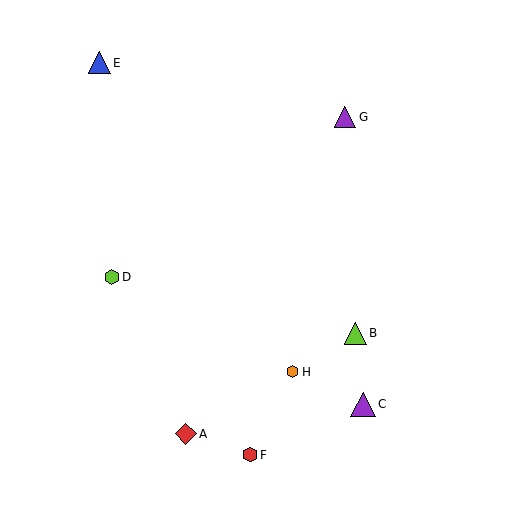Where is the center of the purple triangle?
The center of the purple triangle is at (345, 117).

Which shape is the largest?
The purple triangle (labeled C) is the largest.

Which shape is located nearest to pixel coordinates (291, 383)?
The orange hexagon (labeled H) at (293, 372) is nearest to that location.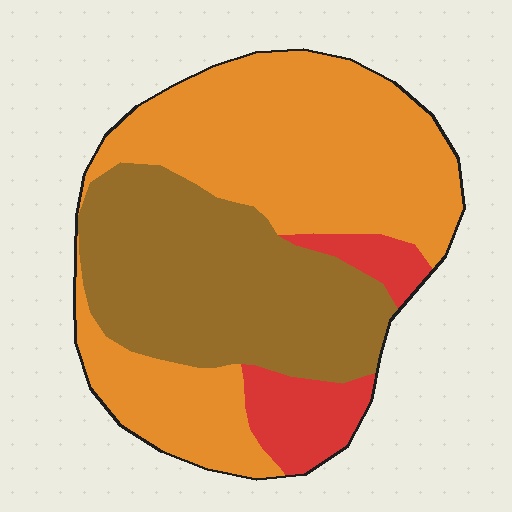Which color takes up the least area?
Red, at roughly 10%.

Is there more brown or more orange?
Orange.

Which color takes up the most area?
Orange, at roughly 50%.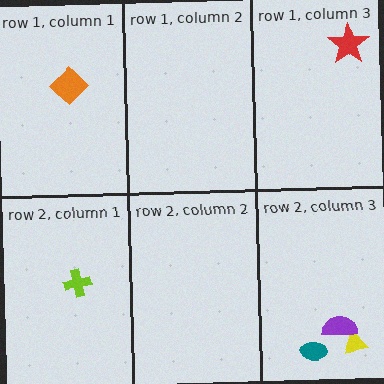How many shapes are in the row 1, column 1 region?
1.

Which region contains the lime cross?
The row 2, column 1 region.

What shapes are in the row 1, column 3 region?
The red star.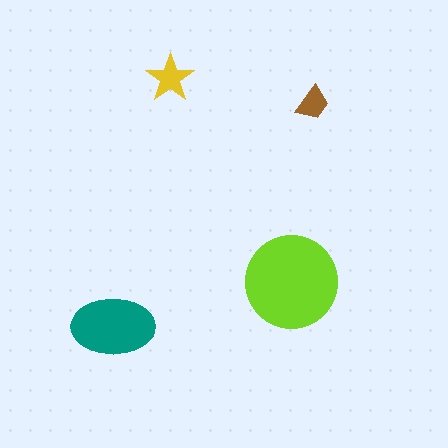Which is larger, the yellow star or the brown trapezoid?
The yellow star.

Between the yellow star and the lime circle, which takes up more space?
The lime circle.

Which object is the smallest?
The brown trapezoid.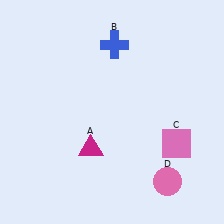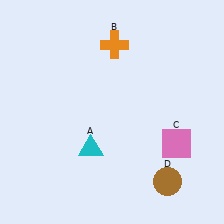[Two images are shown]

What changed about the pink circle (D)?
In Image 1, D is pink. In Image 2, it changed to brown.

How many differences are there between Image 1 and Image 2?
There are 3 differences between the two images.